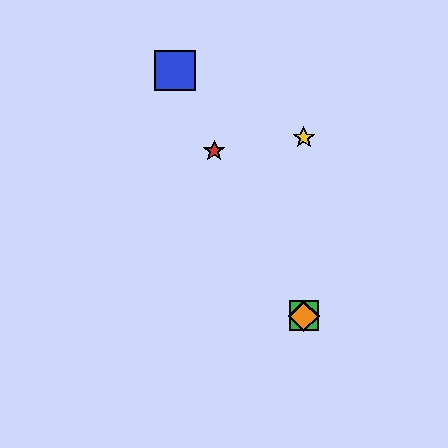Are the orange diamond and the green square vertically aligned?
Yes, both are at x≈304.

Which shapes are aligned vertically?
The green square, the yellow star, the purple diamond, the orange diamond are aligned vertically.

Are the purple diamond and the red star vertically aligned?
No, the purple diamond is at x≈304 and the red star is at x≈214.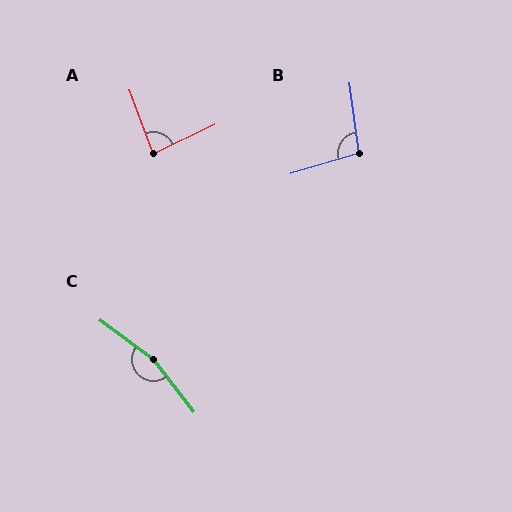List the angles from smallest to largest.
A (85°), B (100°), C (164°).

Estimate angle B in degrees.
Approximately 100 degrees.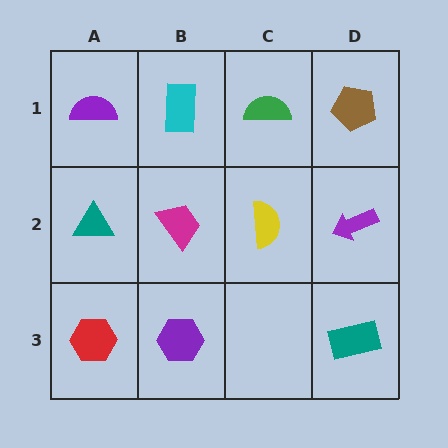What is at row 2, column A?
A teal triangle.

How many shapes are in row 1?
4 shapes.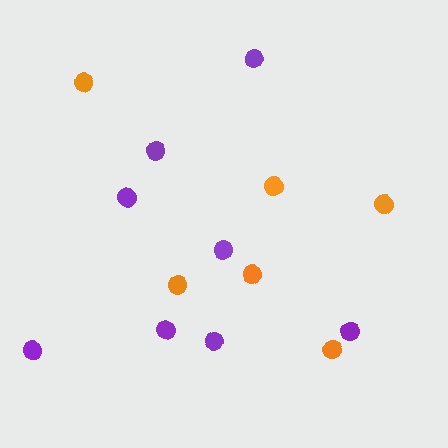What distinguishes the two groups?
There are 2 groups: one group of purple circles (8) and one group of orange circles (6).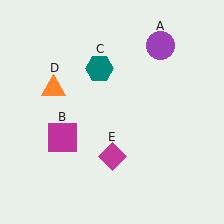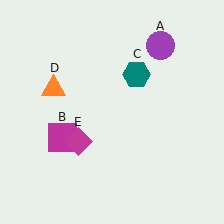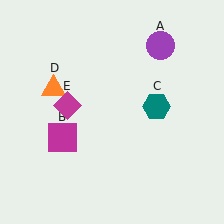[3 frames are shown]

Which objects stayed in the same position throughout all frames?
Purple circle (object A) and magenta square (object B) and orange triangle (object D) remained stationary.